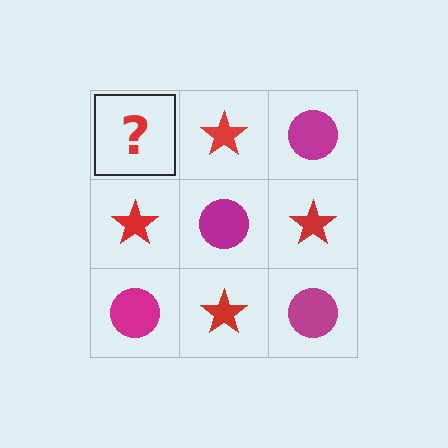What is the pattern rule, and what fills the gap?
The rule is that it alternates magenta circle and red star in a checkerboard pattern. The gap should be filled with a magenta circle.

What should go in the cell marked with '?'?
The missing cell should contain a magenta circle.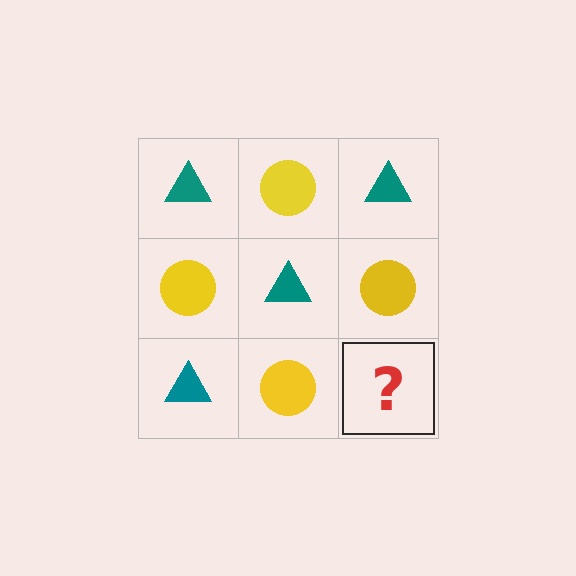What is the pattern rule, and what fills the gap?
The rule is that it alternates teal triangle and yellow circle in a checkerboard pattern. The gap should be filled with a teal triangle.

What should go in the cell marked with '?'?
The missing cell should contain a teal triangle.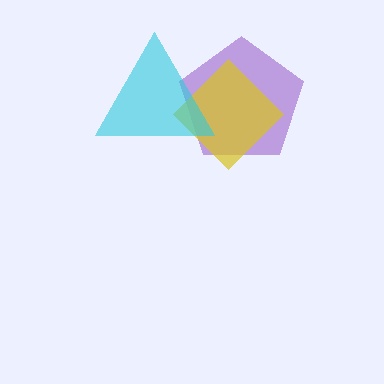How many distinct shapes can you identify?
There are 3 distinct shapes: a purple pentagon, a yellow diamond, a cyan triangle.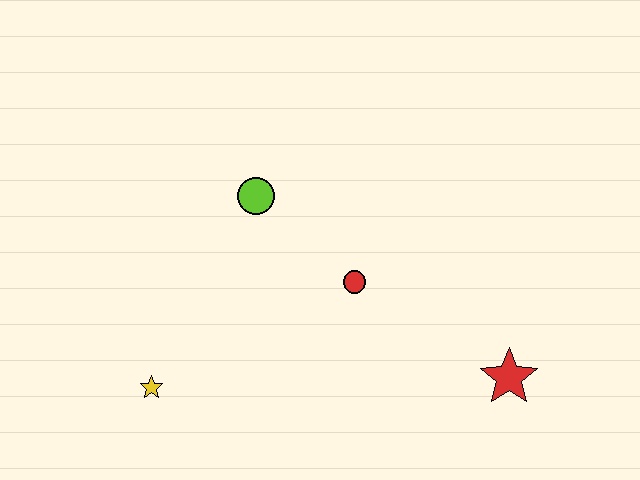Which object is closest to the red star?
The red circle is closest to the red star.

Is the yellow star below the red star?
Yes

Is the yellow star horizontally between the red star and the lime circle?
No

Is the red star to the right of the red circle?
Yes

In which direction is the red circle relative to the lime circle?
The red circle is to the right of the lime circle.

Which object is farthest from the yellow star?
The red star is farthest from the yellow star.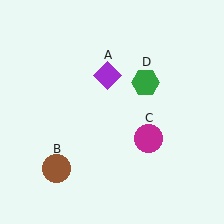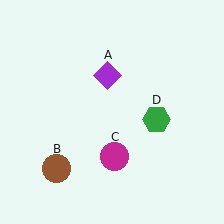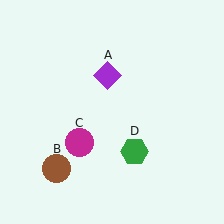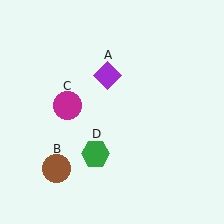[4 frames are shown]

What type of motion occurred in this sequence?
The magenta circle (object C), green hexagon (object D) rotated clockwise around the center of the scene.